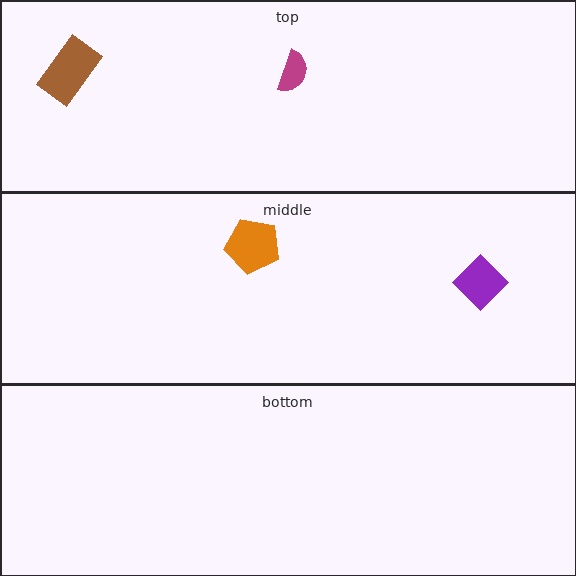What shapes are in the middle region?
The orange pentagon, the purple diamond.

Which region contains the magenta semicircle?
The top region.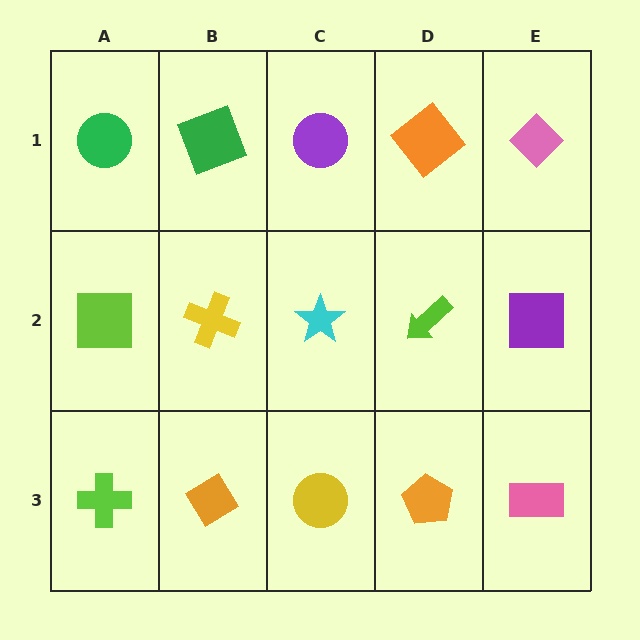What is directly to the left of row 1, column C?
A green square.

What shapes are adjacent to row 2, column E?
A pink diamond (row 1, column E), a pink rectangle (row 3, column E), a lime arrow (row 2, column D).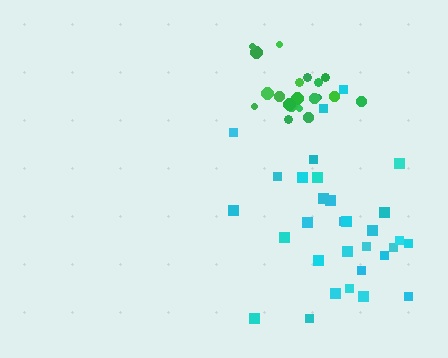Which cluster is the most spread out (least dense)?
Cyan.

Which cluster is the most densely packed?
Green.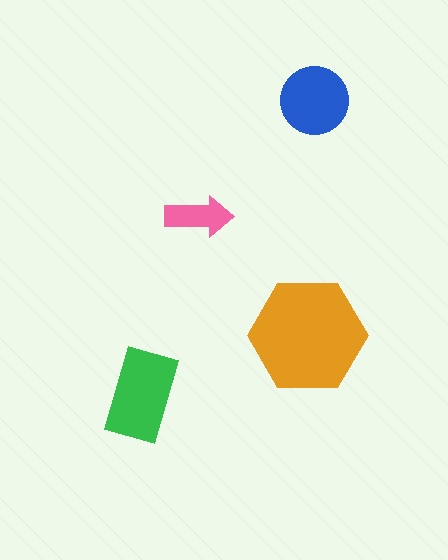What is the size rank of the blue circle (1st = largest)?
3rd.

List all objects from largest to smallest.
The orange hexagon, the green rectangle, the blue circle, the pink arrow.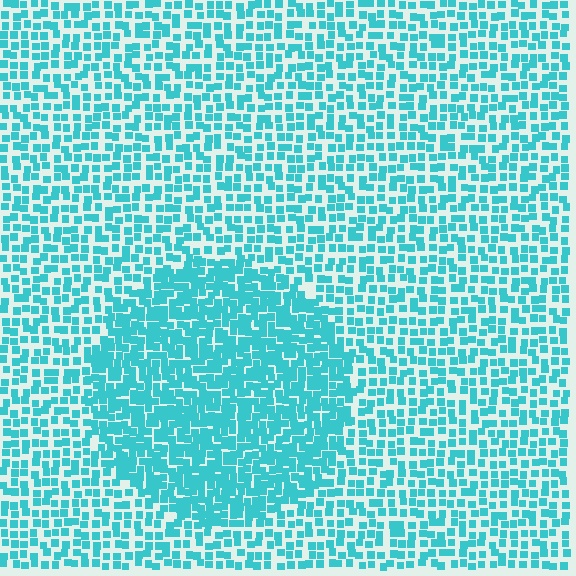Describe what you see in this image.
The image contains small cyan elements arranged at two different densities. A circle-shaped region is visible where the elements are more densely packed than the surrounding area.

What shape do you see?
I see a circle.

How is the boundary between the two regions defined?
The boundary is defined by a change in element density (approximately 1.8x ratio). All elements are the same color, size, and shape.